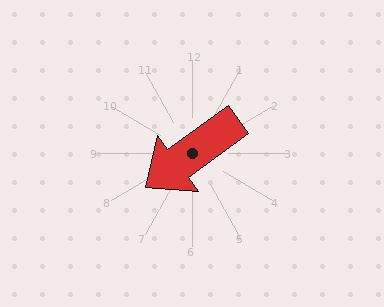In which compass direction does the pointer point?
Southwest.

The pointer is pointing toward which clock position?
Roughly 8 o'clock.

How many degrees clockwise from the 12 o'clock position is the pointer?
Approximately 234 degrees.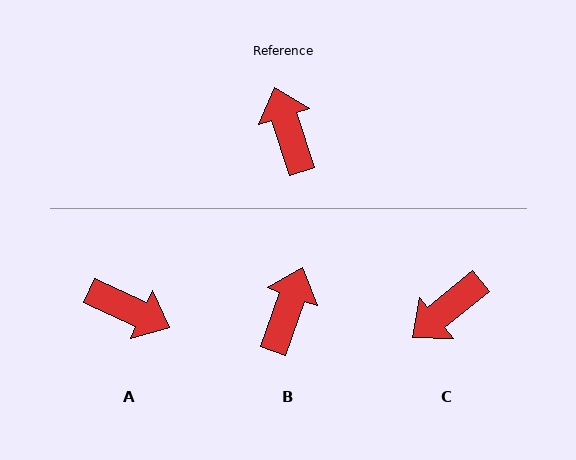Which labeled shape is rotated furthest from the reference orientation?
A, about 133 degrees away.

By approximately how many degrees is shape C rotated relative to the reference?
Approximately 111 degrees counter-clockwise.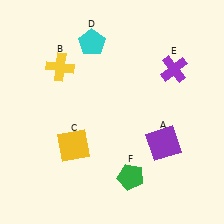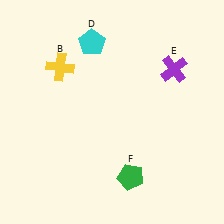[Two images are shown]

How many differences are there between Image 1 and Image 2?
There are 2 differences between the two images.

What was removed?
The purple square (A), the yellow square (C) were removed in Image 2.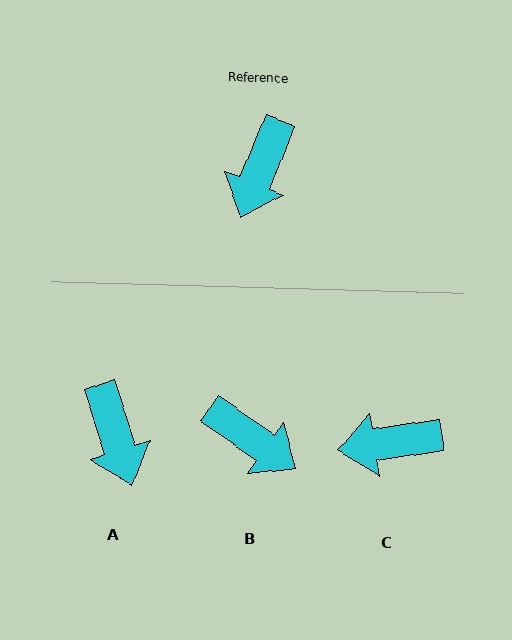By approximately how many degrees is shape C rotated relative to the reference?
Approximately 59 degrees clockwise.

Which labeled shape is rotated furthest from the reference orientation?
B, about 77 degrees away.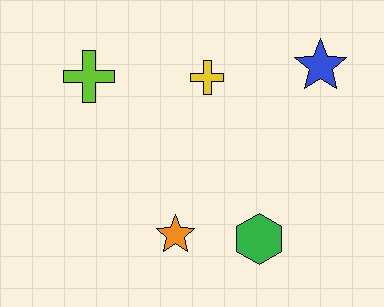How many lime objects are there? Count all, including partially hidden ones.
There is 1 lime object.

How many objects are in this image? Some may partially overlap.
There are 5 objects.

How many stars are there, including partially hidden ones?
There are 2 stars.